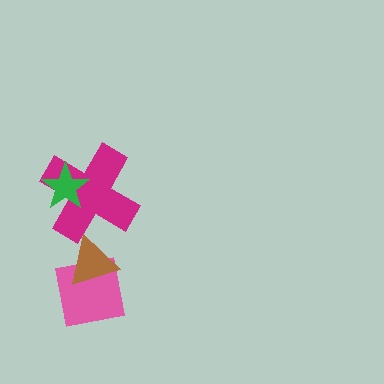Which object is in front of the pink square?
The brown triangle is in front of the pink square.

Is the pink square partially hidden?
Yes, it is partially covered by another shape.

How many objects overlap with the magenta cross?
2 objects overlap with the magenta cross.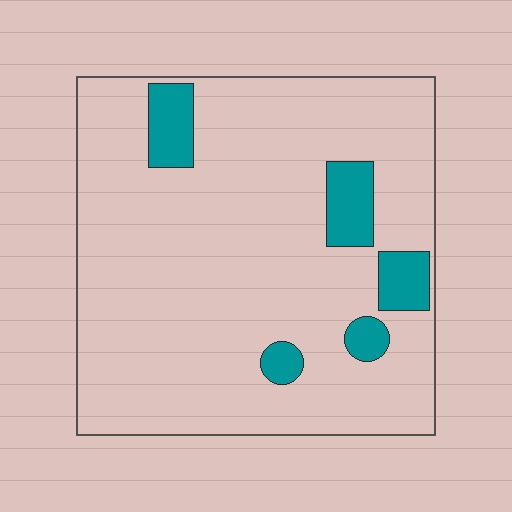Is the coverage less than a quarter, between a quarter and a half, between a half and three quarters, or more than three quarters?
Less than a quarter.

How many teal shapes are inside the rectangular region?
5.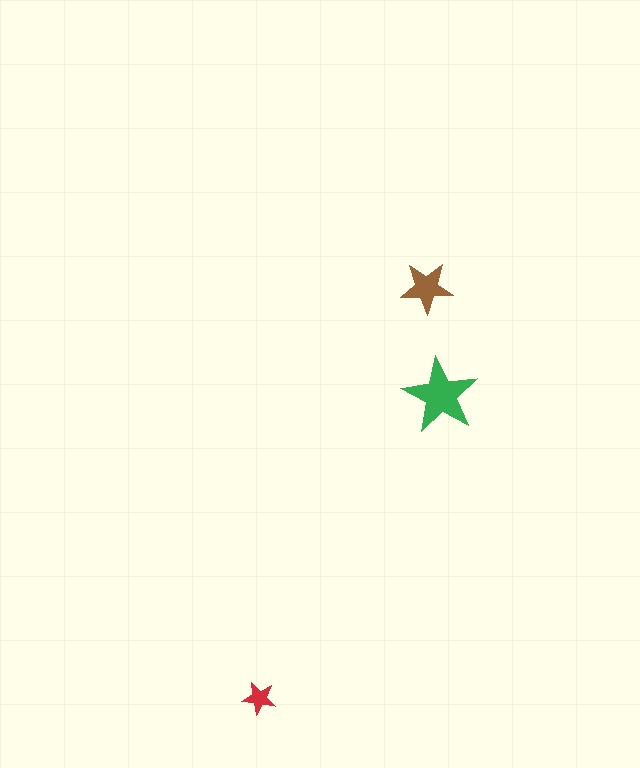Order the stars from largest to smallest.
the green one, the brown one, the red one.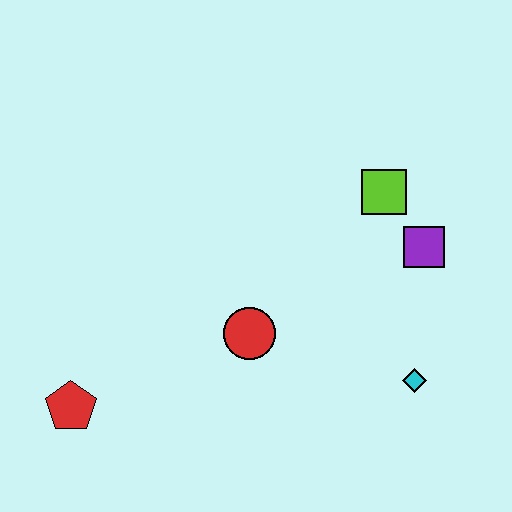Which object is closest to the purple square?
The lime square is closest to the purple square.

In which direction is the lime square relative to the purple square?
The lime square is above the purple square.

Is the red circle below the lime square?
Yes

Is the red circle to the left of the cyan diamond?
Yes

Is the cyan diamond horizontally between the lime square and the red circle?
No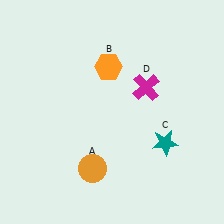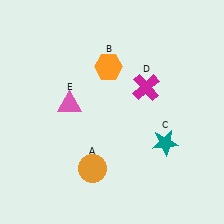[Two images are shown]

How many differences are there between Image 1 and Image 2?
There is 1 difference between the two images.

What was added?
A pink triangle (E) was added in Image 2.